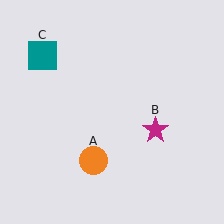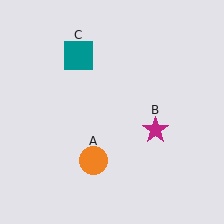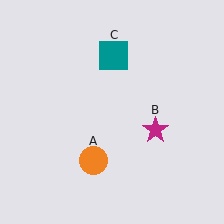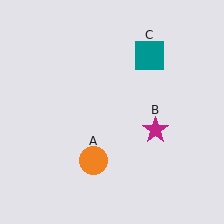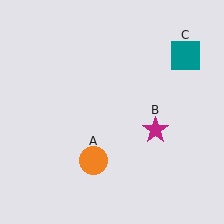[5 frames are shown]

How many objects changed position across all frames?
1 object changed position: teal square (object C).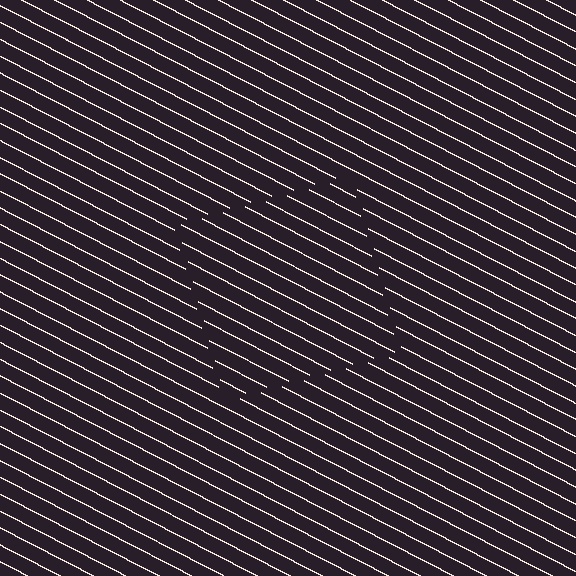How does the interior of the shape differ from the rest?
The interior of the shape contains the same grating, shifted by half a period — the contour is defined by the phase discontinuity where line-ends from the inner and outer gratings abut.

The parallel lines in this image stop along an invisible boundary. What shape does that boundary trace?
An illusory square. The interior of the shape contains the same grating, shifted by half a period — the contour is defined by the phase discontinuity where line-ends from the inner and outer gratings abut.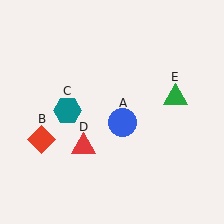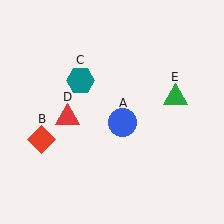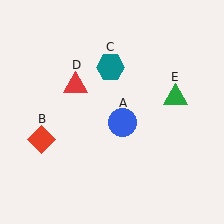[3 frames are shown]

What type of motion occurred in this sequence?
The teal hexagon (object C), red triangle (object D) rotated clockwise around the center of the scene.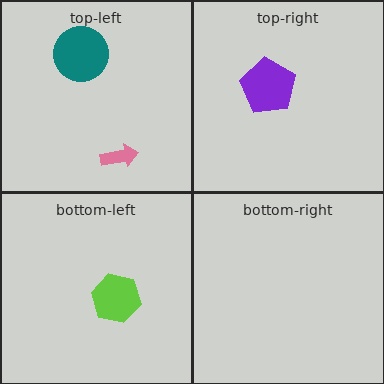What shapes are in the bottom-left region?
The lime hexagon.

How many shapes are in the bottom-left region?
1.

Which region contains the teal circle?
The top-left region.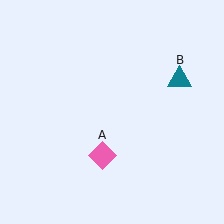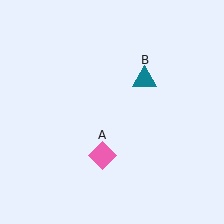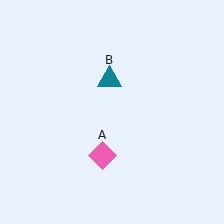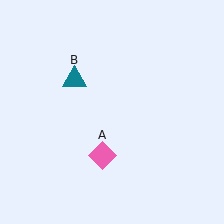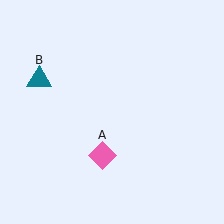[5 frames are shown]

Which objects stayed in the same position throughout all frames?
Pink diamond (object A) remained stationary.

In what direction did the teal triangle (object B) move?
The teal triangle (object B) moved left.